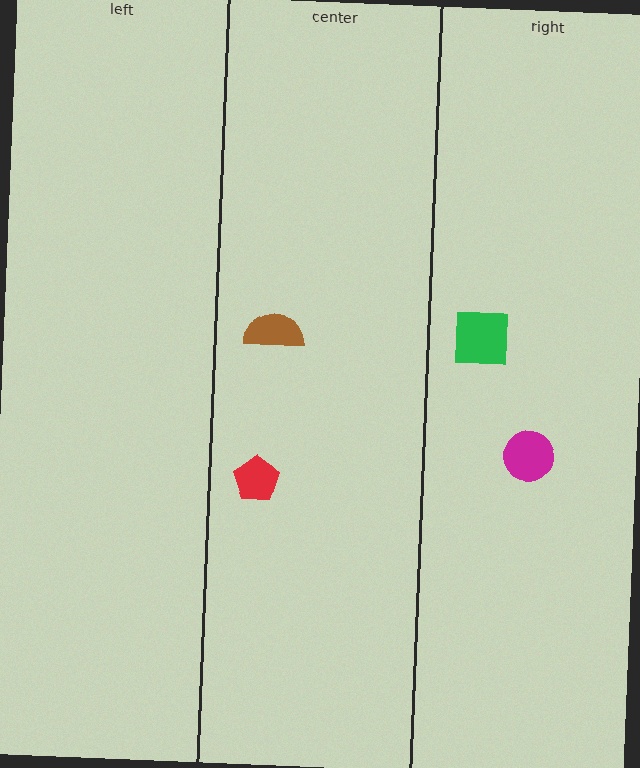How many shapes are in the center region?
2.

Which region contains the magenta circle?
The right region.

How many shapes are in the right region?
2.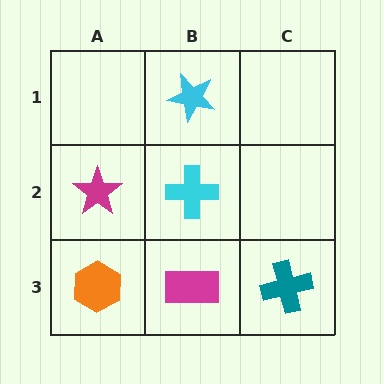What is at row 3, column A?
An orange hexagon.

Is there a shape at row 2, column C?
No, that cell is empty.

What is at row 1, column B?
A cyan star.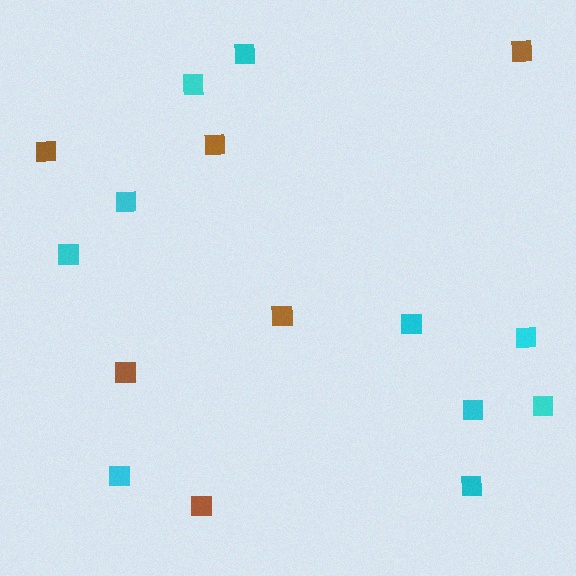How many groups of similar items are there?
There are 2 groups: one group of brown squares (6) and one group of cyan squares (10).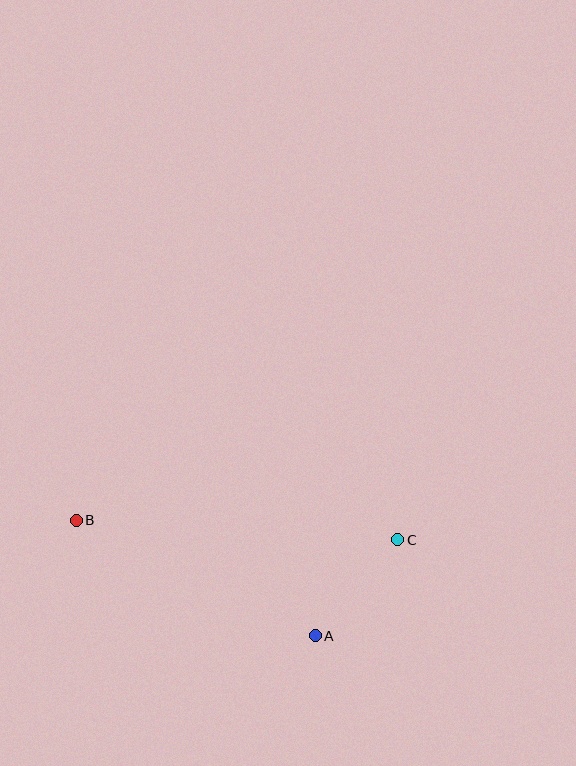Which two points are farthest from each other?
Points B and C are farthest from each other.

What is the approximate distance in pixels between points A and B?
The distance between A and B is approximately 265 pixels.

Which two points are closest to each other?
Points A and C are closest to each other.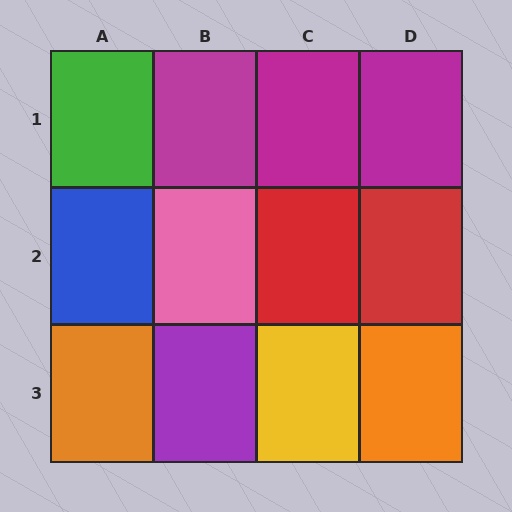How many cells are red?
2 cells are red.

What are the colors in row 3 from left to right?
Orange, purple, yellow, orange.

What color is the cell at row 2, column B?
Pink.